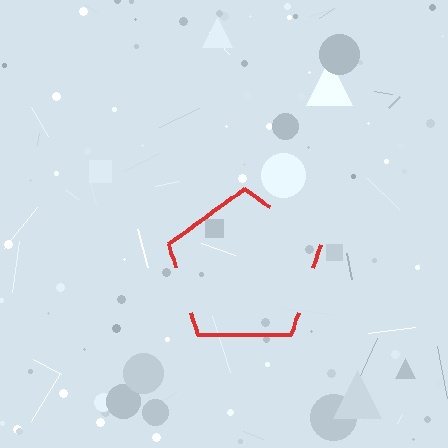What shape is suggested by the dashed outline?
The dashed outline suggests a pentagon.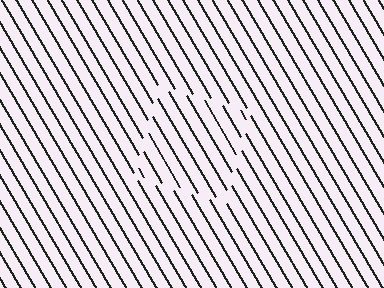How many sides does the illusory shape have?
4 sides — the line-ends trace a square.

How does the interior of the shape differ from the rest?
The interior of the shape contains the same grating, shifted by half a period — the contour is defined by the phase discontinuity where line-ends from the inner and outer gratings abut.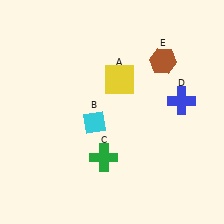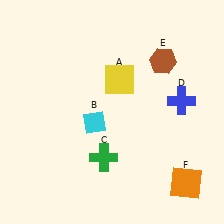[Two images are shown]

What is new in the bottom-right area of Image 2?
An orange square (F) was added in the bottom-right area of Image 2.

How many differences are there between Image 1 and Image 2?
There is 1 difference between the two images.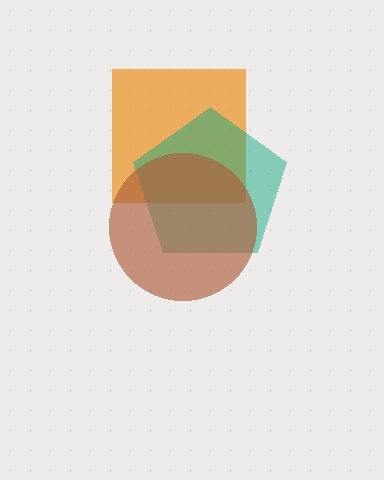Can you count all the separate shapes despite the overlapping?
Yes, there are 3 separate shapes.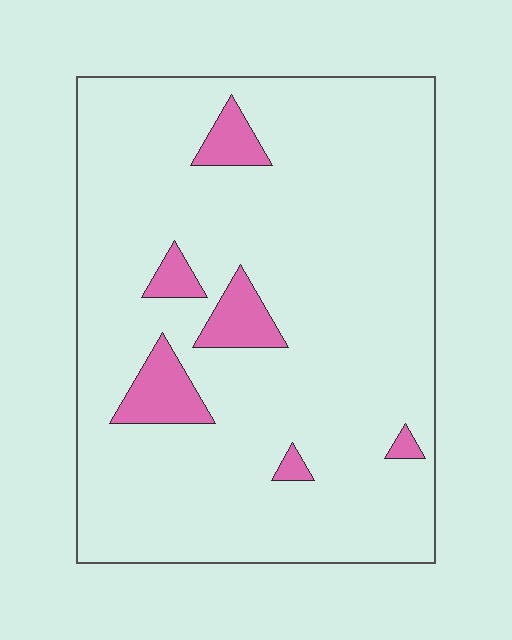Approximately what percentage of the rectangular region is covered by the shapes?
Approximately 10%.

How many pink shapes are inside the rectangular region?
6.